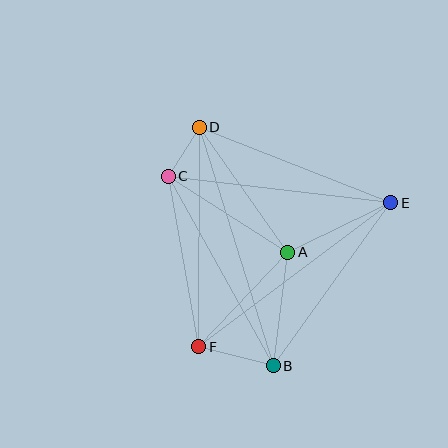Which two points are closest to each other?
Points C and D are closest to each other.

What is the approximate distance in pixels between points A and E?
The distance between A and E is approximately 114 pixels.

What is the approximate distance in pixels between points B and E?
The distance between B and E is approximately 201 pixels.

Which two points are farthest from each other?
Points B and D are farthest from each other.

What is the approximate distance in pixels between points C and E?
The distance between C and E is approximately 224 pixels.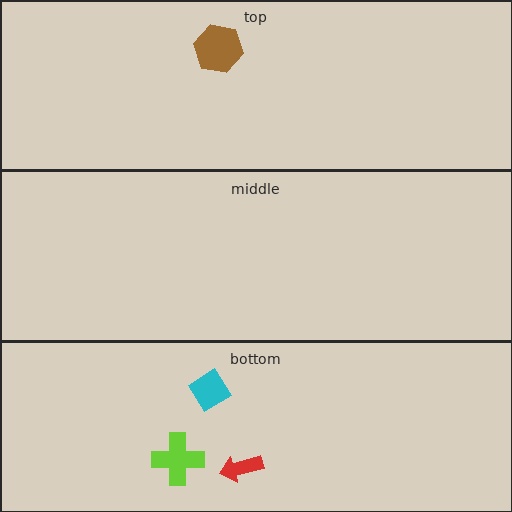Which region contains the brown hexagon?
The top region.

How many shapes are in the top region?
1.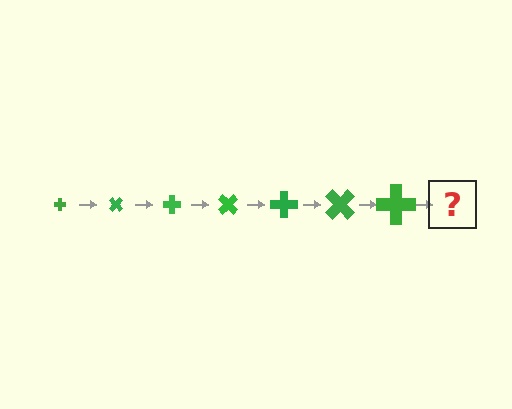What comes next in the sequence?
The next element should be a cross, larger than the previous one and rotated 315 degrees from the start.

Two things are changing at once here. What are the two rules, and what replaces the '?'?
The two rules are that the cross grows larger each step and it rotates 45 degrees each step. The '?' should be a cross, larger than the previous one and rotated 315 degrees from the start.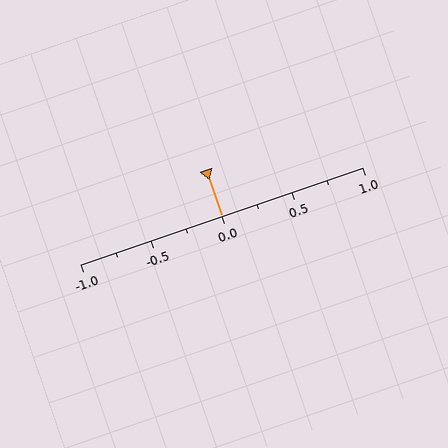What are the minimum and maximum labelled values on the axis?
The axis runs from -1.0 to 1.0.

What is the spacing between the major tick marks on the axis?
The major ticks are spaced 0.5 apart.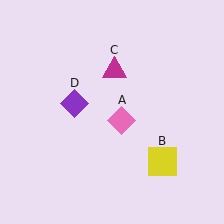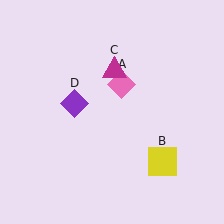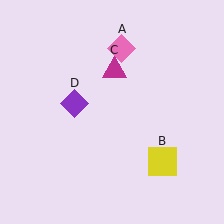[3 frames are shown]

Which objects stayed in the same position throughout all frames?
Yellow square (object B) and magenta triangle (object C) and purple diamond (object D) remained stationary.